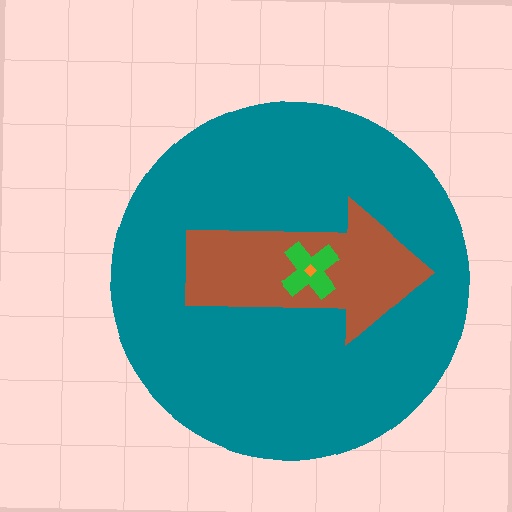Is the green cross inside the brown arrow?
Yes.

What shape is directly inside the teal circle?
The brown arrow.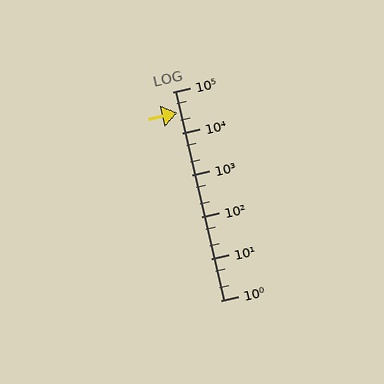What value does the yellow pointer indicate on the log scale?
The pointer indicates approximately 32000.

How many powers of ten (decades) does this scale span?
The scale spans 5 decades, from 1 to 100000.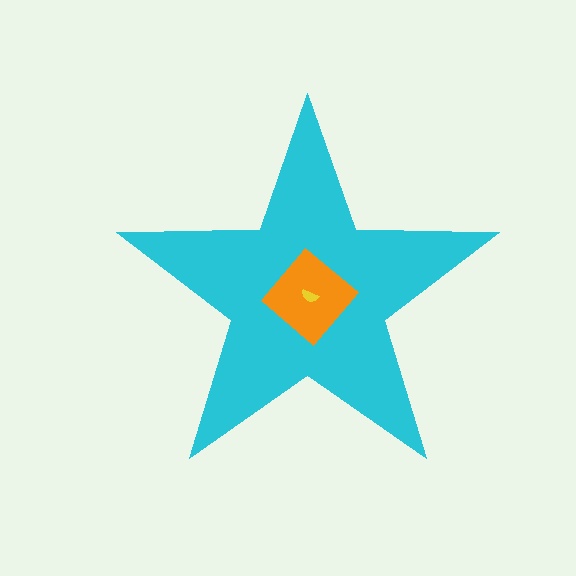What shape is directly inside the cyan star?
The orange diamond.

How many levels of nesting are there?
3.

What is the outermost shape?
The cyan star.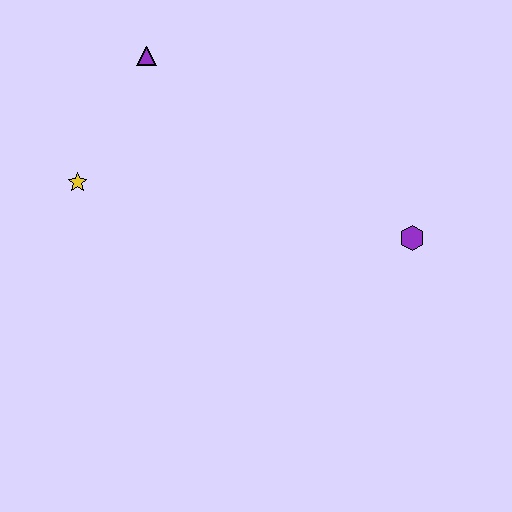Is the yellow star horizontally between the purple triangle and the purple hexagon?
No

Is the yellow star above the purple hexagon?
Yes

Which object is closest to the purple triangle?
The yellow star is closest to the purple triangle.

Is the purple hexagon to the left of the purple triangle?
No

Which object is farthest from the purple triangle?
The purple hexagon is farthest from the purple triangle.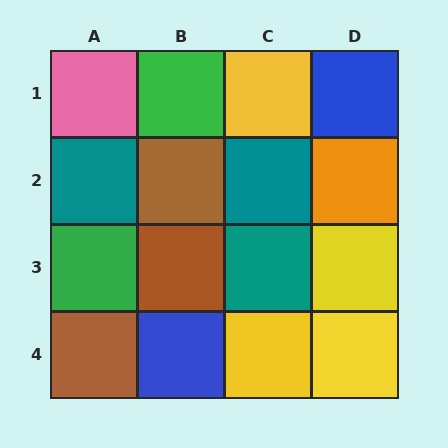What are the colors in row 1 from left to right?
Pink, green, yellow, blue.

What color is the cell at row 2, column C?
Teal.